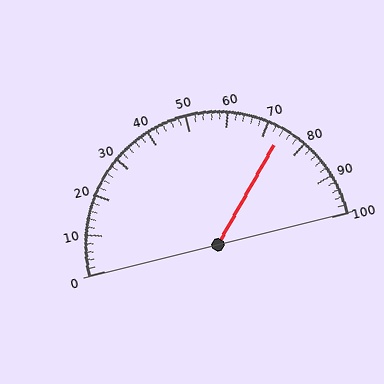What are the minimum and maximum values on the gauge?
The gauge ranges from 0 to 100.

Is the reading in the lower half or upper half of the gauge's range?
The reading is in the upper half of the range (0 to 100).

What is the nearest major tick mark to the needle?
The nearest major tick mark is 70.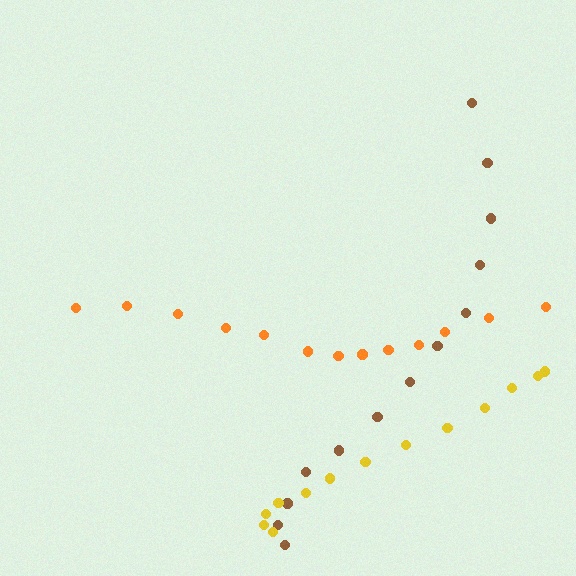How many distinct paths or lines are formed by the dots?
There are 3 distinct paths.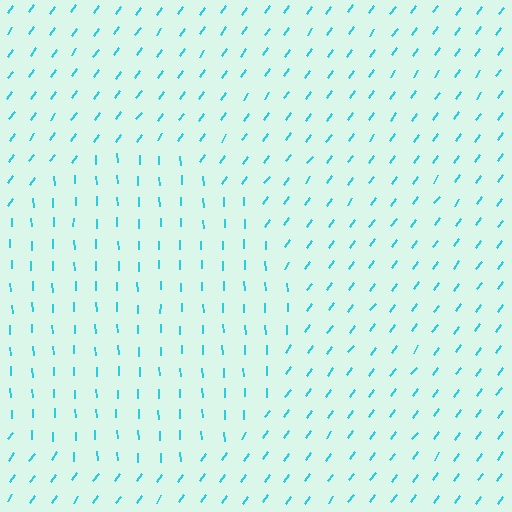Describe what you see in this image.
The image is filled with small cyan line segments. A circle region in the image has lines oriented differently from the surrounding lines, creating a visible texture boundary.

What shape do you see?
I see a circle.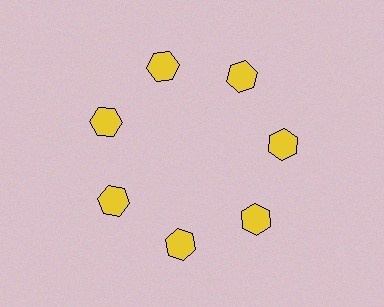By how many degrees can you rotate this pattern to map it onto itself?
The pattern maps onto itself every 51 degrees of rotation.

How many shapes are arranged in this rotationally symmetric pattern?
There are 7 shapes, arranged in 7 groups of 1.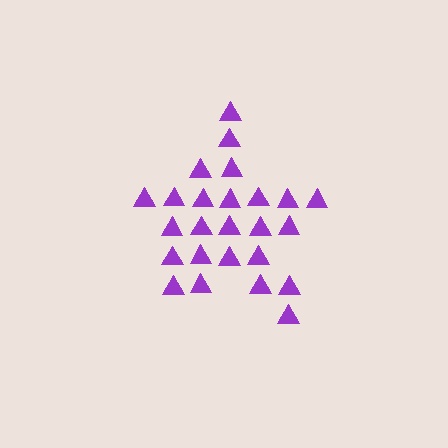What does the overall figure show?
The overall figure shows a star.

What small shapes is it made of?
It is made of small triangles.